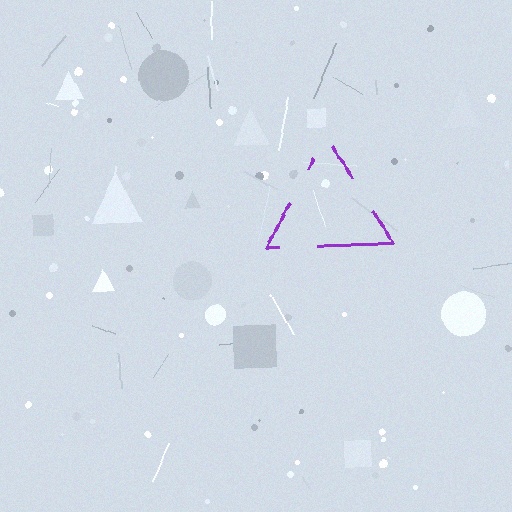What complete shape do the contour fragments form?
The contour fragments form a triangle.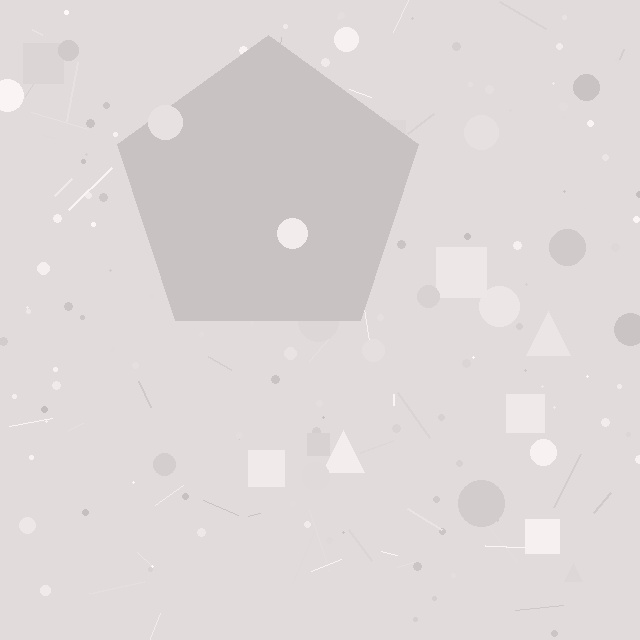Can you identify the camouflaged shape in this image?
The camouflaged shape is a pentagon.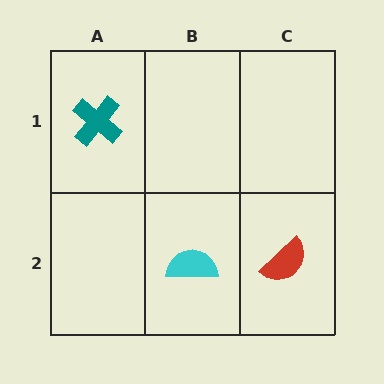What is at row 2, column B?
A cyan semicircle.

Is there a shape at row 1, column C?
No, that cell is empty.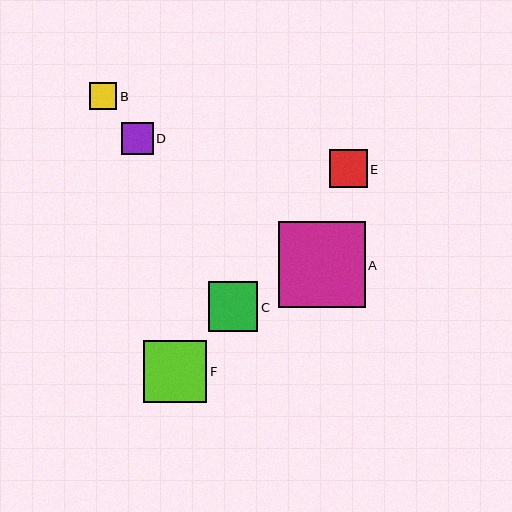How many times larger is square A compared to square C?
Square A is approximately 1.8 times the size of square C.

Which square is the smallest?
Square B is the smallest with a size of approximately 27 pixels.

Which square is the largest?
Square A is the largest with a size of approximately 87 pixels.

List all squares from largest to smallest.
From largest to smallest: A, F, C, E, D, B.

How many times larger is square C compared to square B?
Square C is approximately 1.9 times the size of square B.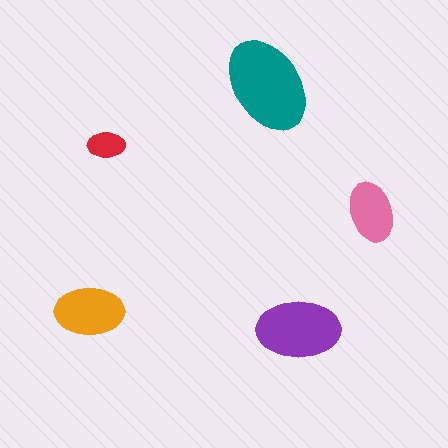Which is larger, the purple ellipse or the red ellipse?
The purple one.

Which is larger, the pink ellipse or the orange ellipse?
The orange one.